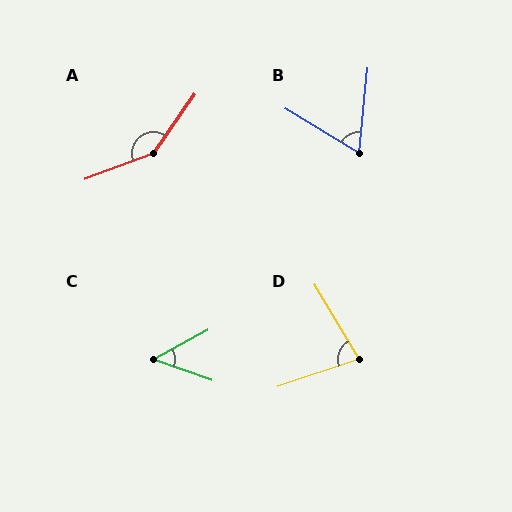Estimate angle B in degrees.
Approximately 64 degrees.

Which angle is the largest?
A, at approximately 145 degrees.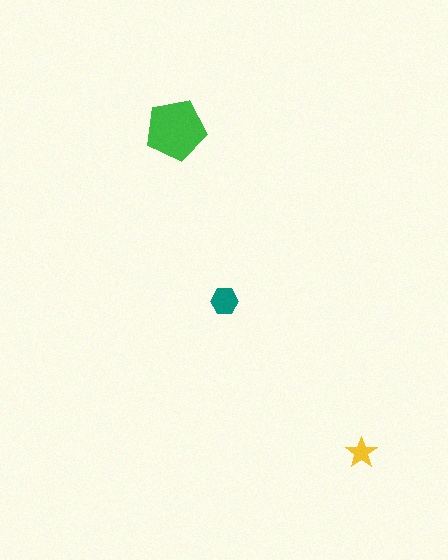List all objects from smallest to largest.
The yellow star, the teal hexagon, the green pentagon.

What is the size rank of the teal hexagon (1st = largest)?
2nd.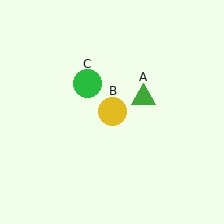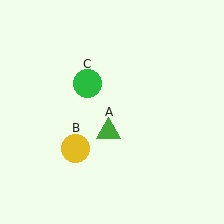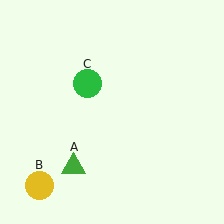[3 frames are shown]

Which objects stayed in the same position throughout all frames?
Green circle (object C) remained stationary.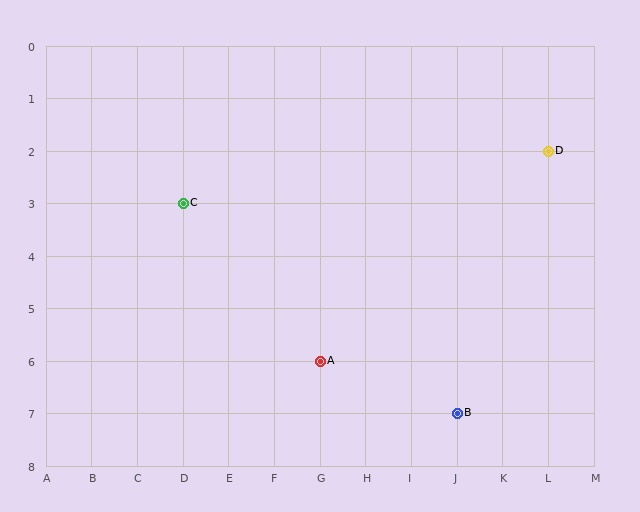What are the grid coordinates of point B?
Point B is at grid coordinates (J, 7).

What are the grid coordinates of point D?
Point D is at grid coordinates (L, 2).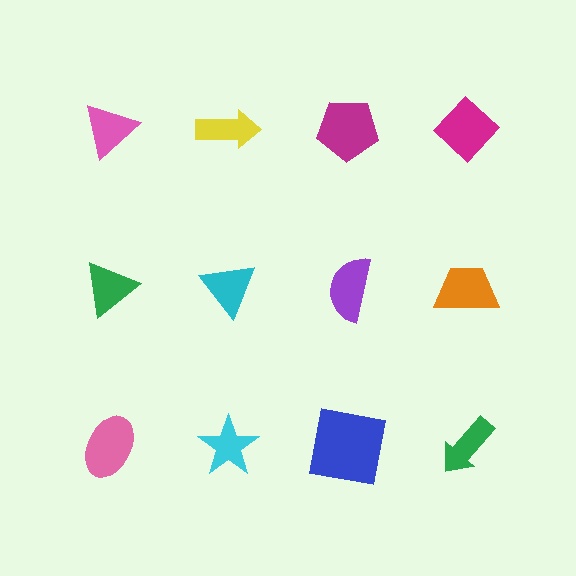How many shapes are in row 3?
4 shapes.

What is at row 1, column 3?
A magenta pentagon.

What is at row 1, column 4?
A magenta diamond.